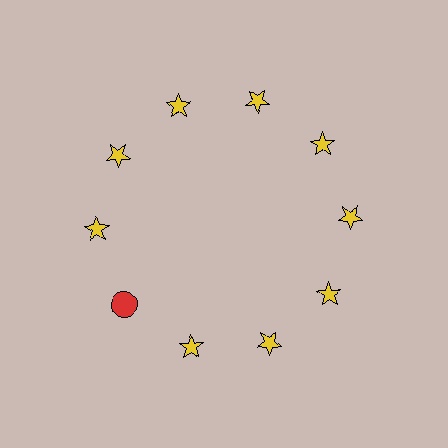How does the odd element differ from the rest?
It differs in both color (red instead of yellow) and shape (circle instead of star).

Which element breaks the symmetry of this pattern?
The red circle at roughly the 8 o'clock position breaks the symmetry. All other shapes are yellow stars.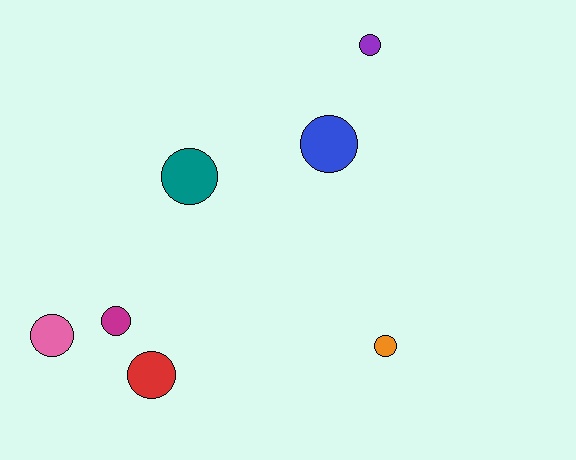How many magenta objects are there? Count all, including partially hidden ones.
There is 1 magenta object.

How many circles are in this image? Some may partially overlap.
There are 7 circles.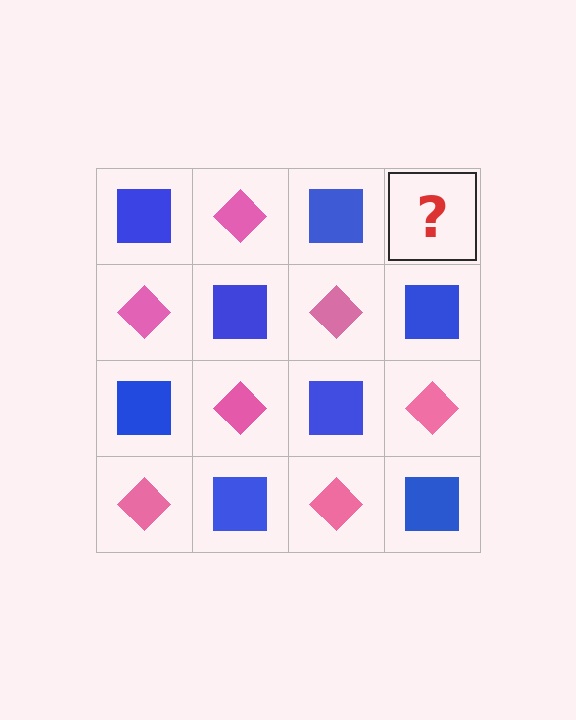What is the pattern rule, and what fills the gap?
The rule is that it alternates blue square and pink diamond in a checkerboard pattern. The gap should be filled with a pink diamond.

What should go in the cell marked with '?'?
The missing cell should contain a pink diamond.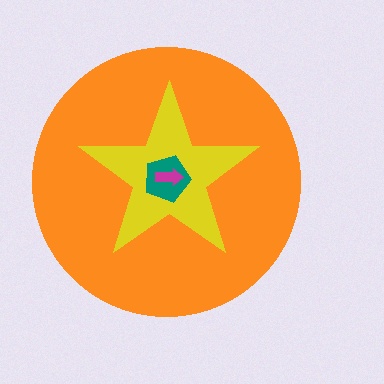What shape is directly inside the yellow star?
The teal pentagon.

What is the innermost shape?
The magenta arrow.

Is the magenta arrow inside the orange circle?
Yes.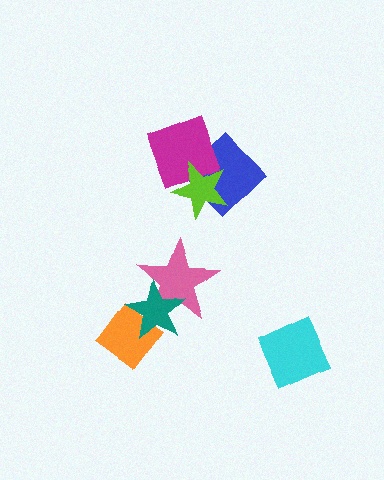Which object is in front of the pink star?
The teal star is in front of the pink star.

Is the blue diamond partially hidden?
Yes, it is partially covered by another shape.